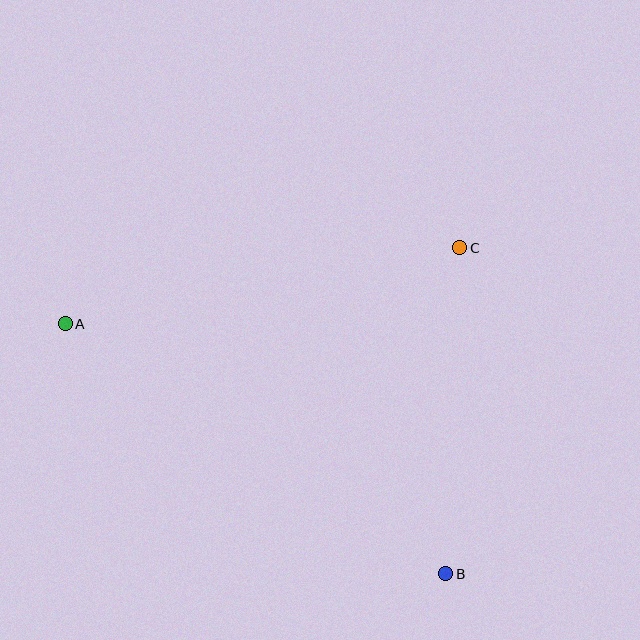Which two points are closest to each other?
Points B and C are closest to each other.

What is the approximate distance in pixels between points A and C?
The distance between A and C is approximately 402 pixels.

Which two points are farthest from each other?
Points A and B are farthest from each other.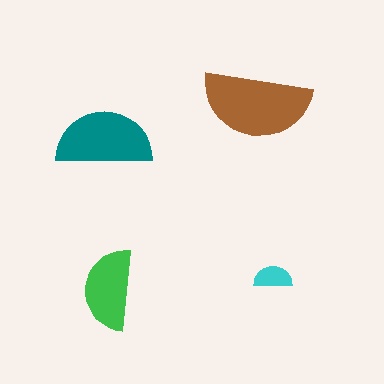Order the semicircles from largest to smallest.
the brown one, the teal one, the green one, the cyan one.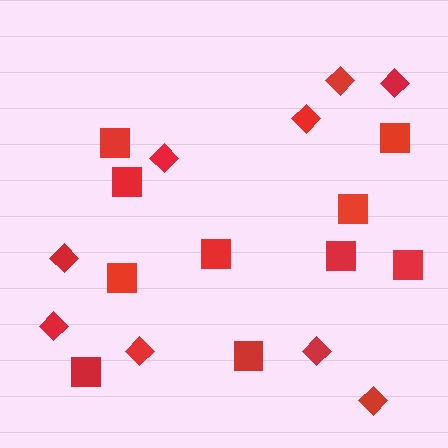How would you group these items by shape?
There are 2 groups: one group of diamonds (9) and one group of squares (10).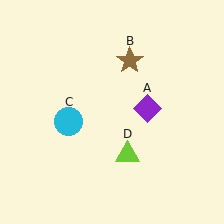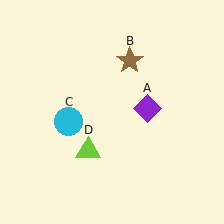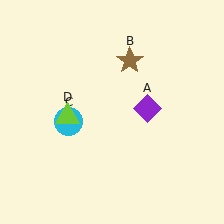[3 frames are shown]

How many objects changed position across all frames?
1 object changed position: lime triangle (object D).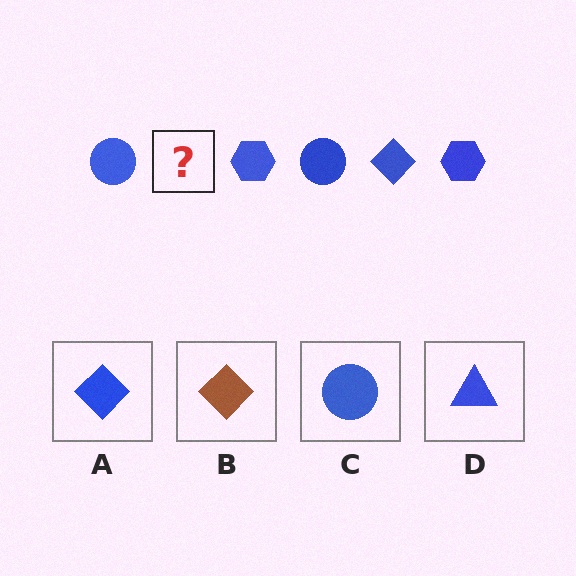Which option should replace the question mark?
Option A.